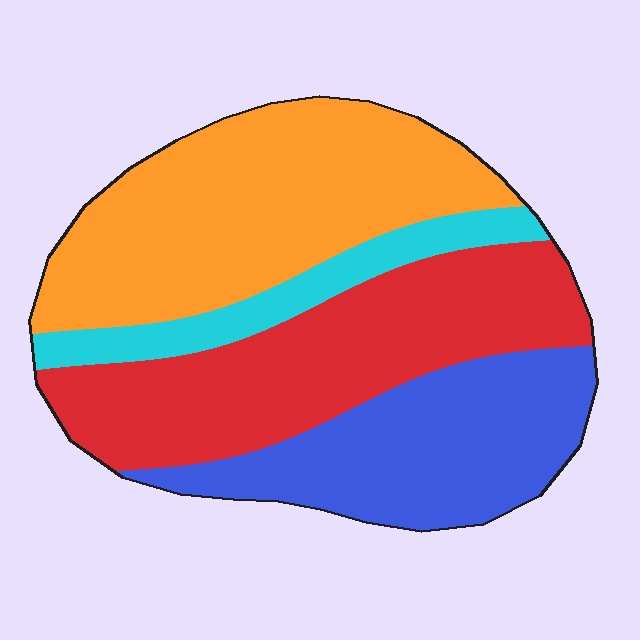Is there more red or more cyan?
Red.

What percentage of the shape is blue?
Blue covers roughly 25% of the shape.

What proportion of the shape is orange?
Orange takes up about one third (1/3) of the shape.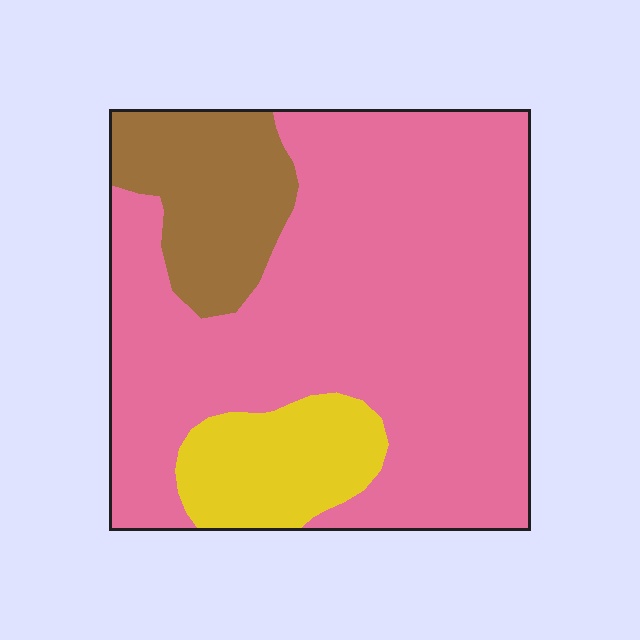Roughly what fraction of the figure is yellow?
Yellow covers roughly 15% of the figure.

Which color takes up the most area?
Pink, at roughly 70%.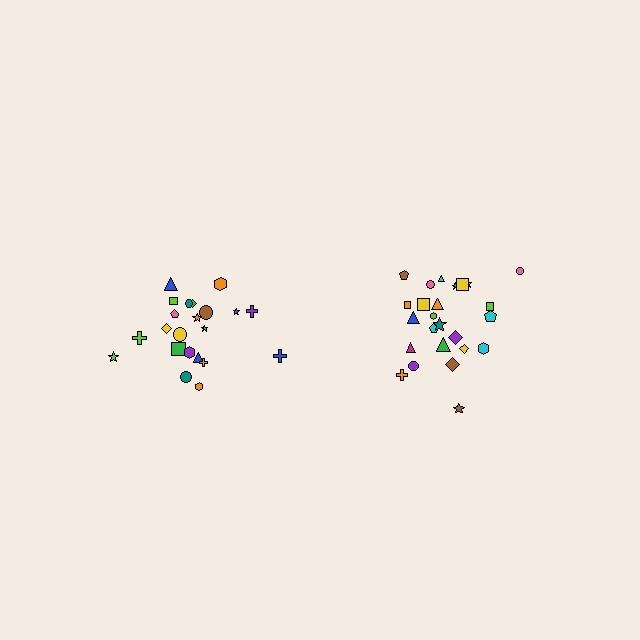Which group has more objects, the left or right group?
The right group.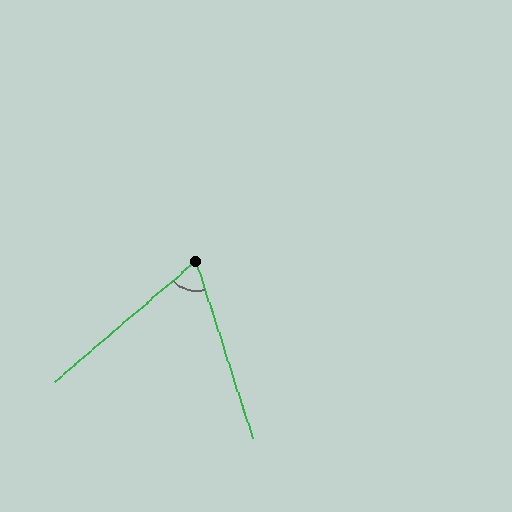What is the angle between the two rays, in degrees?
Approximately 68 degrees.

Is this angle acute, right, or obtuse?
It is acute.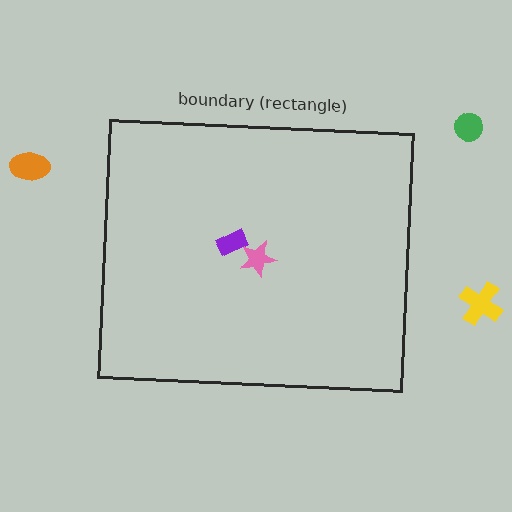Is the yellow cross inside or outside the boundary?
Outside.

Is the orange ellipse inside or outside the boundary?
Outside.